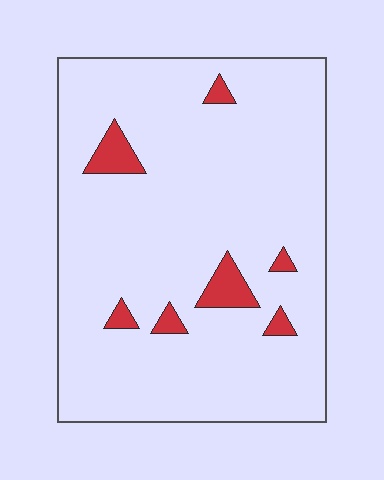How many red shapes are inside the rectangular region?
7.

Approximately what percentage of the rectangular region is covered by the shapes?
Approximately 5%.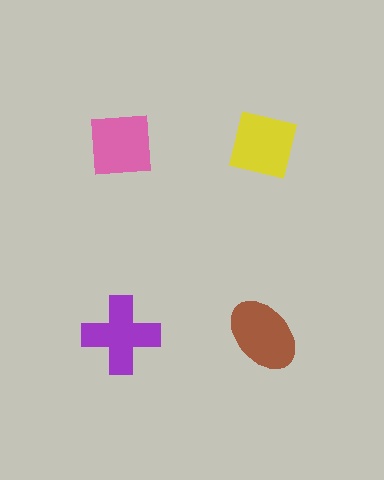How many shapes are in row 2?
2 shapes.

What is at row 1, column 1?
A pink square.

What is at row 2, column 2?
A brown ellipse.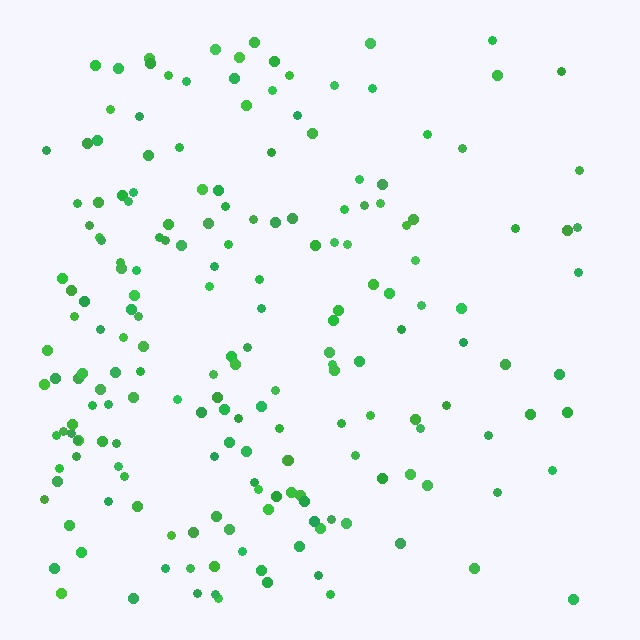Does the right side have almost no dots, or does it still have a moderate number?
Still a moderate number, just noticeably fewer than the left.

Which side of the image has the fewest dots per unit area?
The right.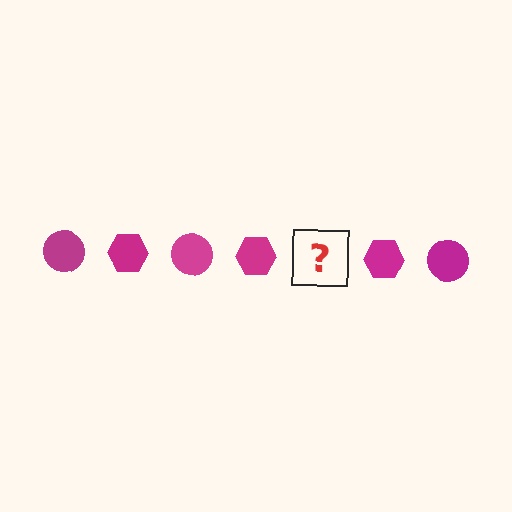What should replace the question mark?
The question mark should be replaced with a magenta circle.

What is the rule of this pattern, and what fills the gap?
The rule is that the pattern cycles through circle, hexagon shapes in magenta. The gap should be filled with a magenta circle.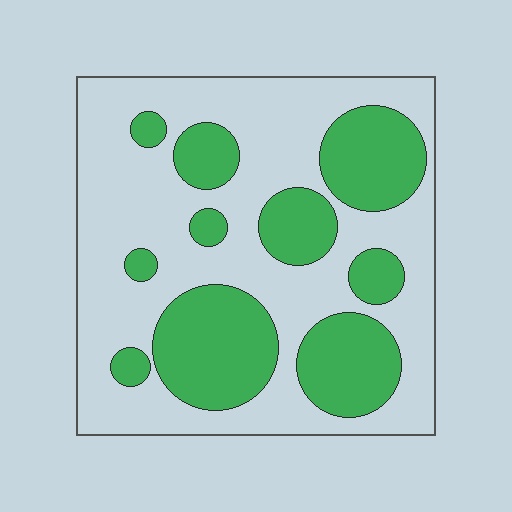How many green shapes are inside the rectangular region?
10.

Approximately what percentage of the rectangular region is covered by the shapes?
Approximately 35%.